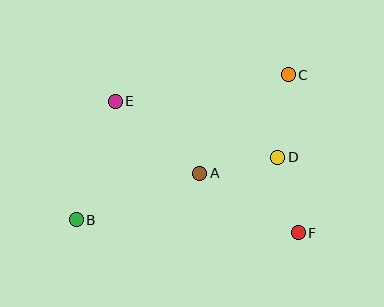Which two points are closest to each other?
Points D and F are closest to each other.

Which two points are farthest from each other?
Points B and C are farthest from each other.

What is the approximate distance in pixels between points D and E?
The distance between D and E is approximately 172 pixels.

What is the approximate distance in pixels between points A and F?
The distance between A and F is approximately 115 pixels.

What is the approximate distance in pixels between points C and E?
The distance between C and E is approximately 175 pixels.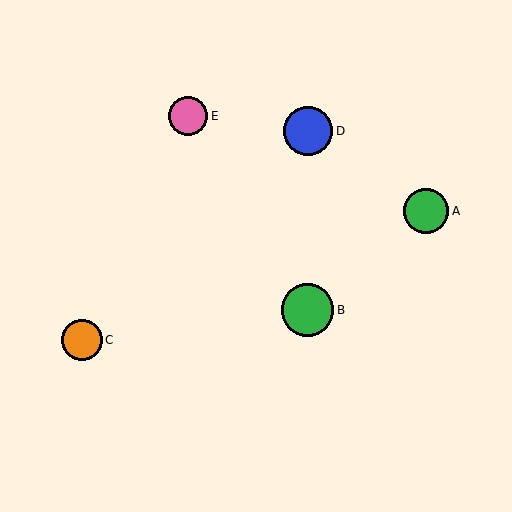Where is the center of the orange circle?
The center of the orange circle is at (82, 340).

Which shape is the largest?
The green circle (labeled B) is the largest.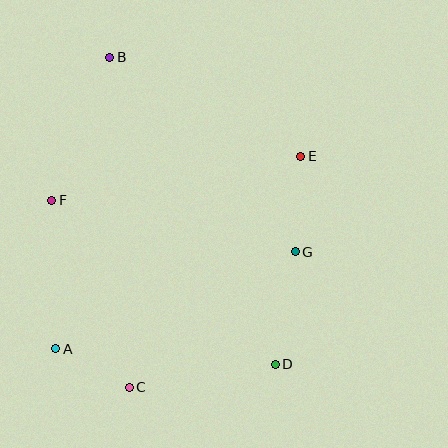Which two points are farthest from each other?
Points B and D are farthest from each other.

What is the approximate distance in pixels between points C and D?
The distance between C and D is approximately 148 pixels.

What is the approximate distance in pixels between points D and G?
The distance between D and G is approximately 114 pixels.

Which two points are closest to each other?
Points A and C are closest to each other.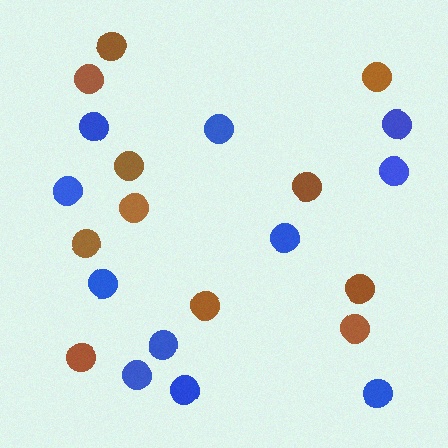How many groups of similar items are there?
There are 2 groups: one group of blue circles (11) and one group of brown circles (11).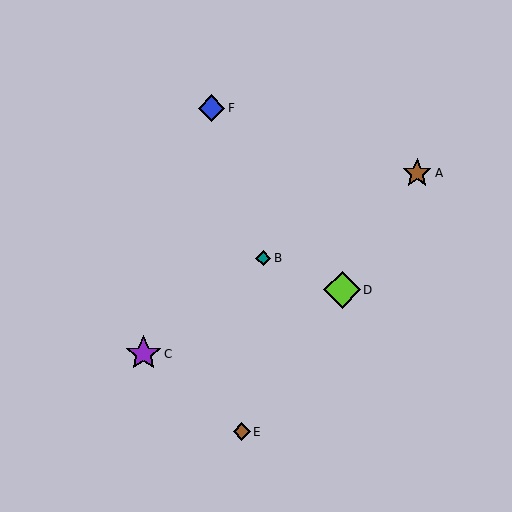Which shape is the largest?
The lime diamond (labeled D) is the largest.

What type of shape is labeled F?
Shape F is a blue diamond.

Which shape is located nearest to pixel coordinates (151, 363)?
The purple star (labeled C) at (143, 354) is nearest to that location.